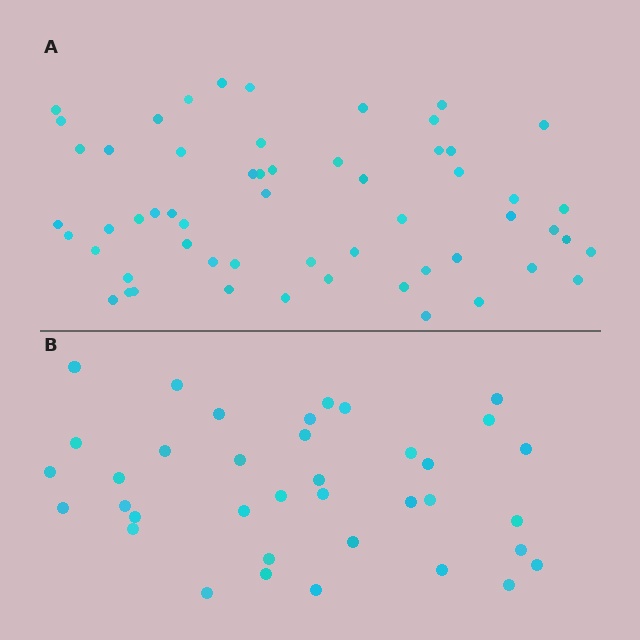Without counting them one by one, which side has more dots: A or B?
Region A (the top region) has more dots.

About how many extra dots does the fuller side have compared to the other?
Region A has approximately 20 more dots than region B.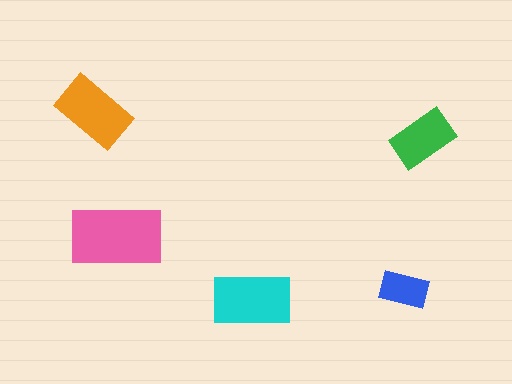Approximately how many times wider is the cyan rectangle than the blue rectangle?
About 1.5 times wider.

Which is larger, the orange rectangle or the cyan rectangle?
The cyan one.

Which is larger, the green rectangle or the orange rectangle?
The orange one.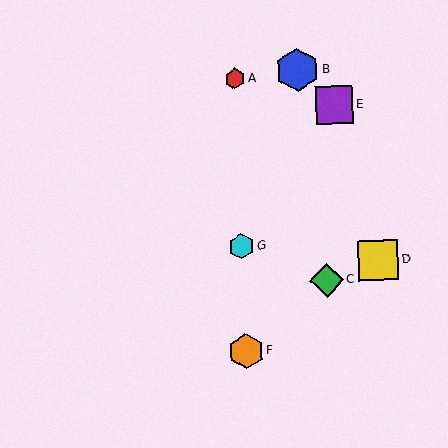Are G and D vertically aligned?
No, G is at x≈242 and D is at x≈378.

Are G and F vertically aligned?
Yes, both are at x≈242.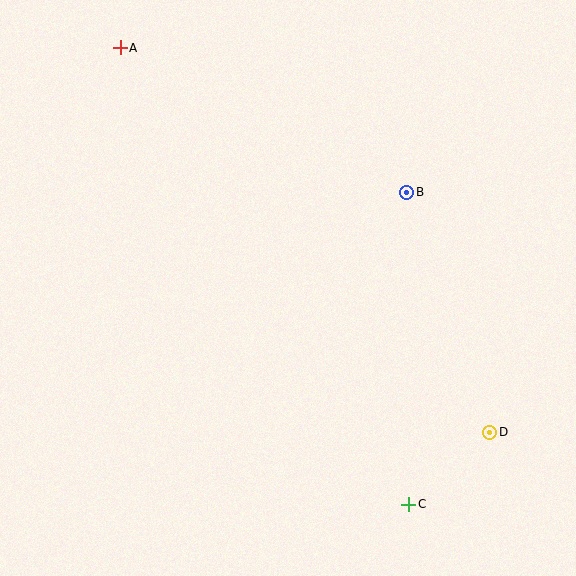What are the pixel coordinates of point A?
Point A is at (120, 48).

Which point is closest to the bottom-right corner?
Point D is closest to the bottom-right corner.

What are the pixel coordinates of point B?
Point B is at (407, 192).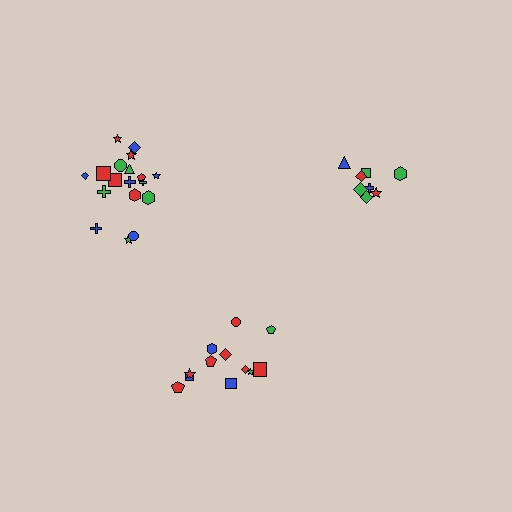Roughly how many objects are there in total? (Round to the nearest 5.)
Roughly 40 objects in total.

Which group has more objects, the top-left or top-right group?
The top-left group.